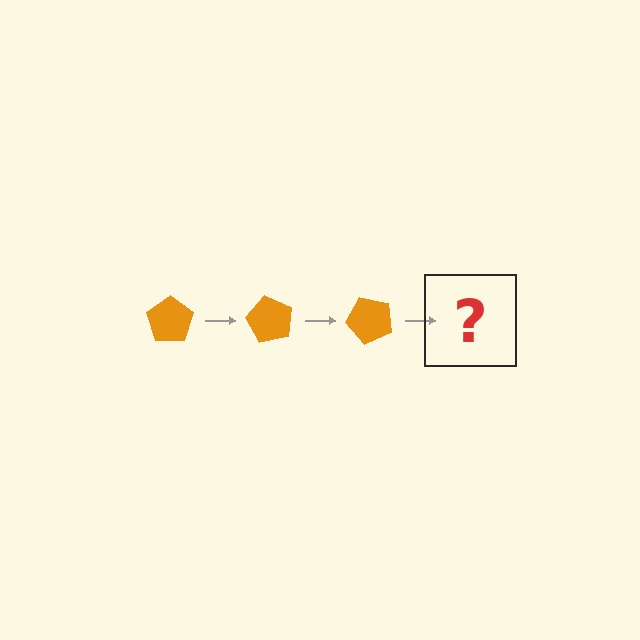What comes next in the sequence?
The next element should be an orange pentagon rotated 180 degrees.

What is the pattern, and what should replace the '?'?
The pattern is that the pentagon rotates 60 degrees each step. The '?' should be an orange pentagon rotated 180 degrees.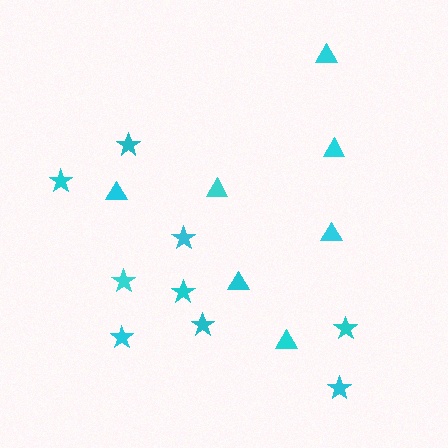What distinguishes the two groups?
There are 2 groups: one group of triangles (7) and one group of stars (9).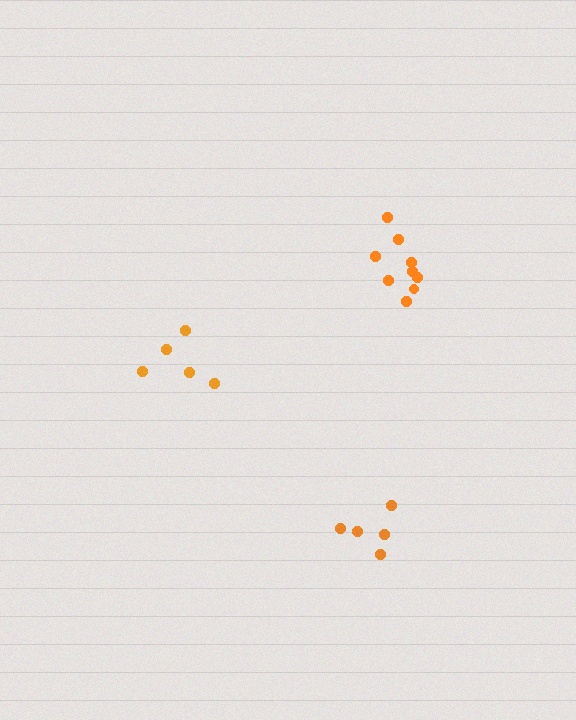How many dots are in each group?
Group 1: 5 dots, Group 2: 9 dots, Group 3: 5 dots (19 total).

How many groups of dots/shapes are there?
There are 3 groups.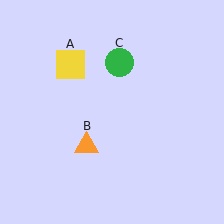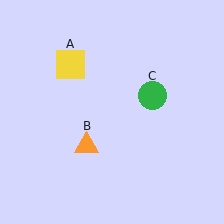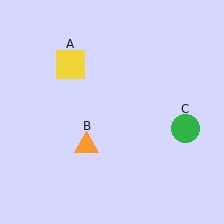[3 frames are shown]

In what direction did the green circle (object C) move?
The green circle (object C) moved down and to the right.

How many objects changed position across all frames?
1 object changed position: green circle (object C).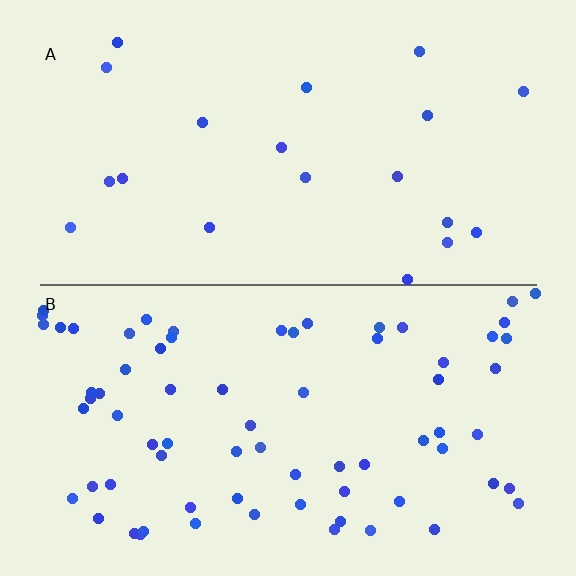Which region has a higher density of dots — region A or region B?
B (the bottom).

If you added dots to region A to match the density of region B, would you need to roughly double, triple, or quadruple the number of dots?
Approximately quadruple.